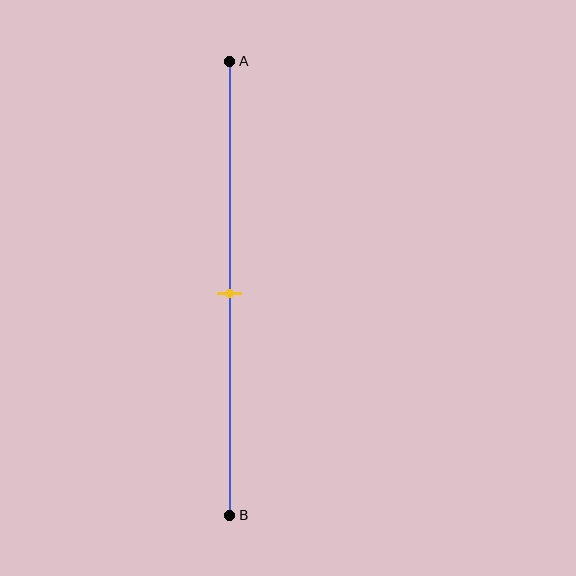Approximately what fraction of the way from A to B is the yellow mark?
The yellow mark is approximately 50% of the way from A to B.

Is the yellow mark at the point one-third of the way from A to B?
No, the mark is at about 50% from A, not at the 33% one-third point.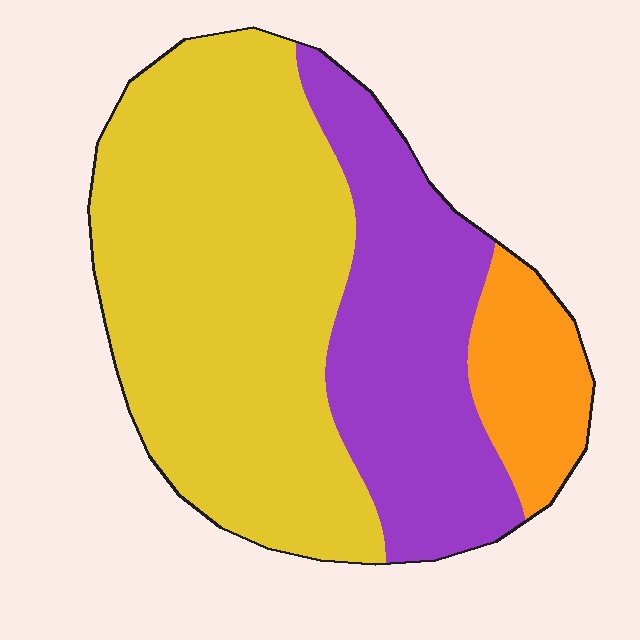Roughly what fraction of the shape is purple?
Purple takes up about one third (1/3) of the shape.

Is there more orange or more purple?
Purple.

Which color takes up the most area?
Yellow, at roughly 55%.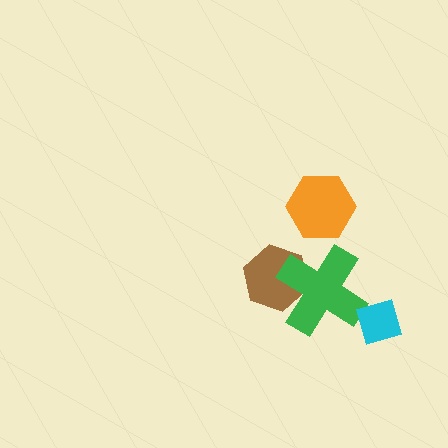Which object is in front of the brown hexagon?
The green cross is in front of the brown hexagon.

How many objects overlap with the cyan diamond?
0 objects overlap with the cyan diamond.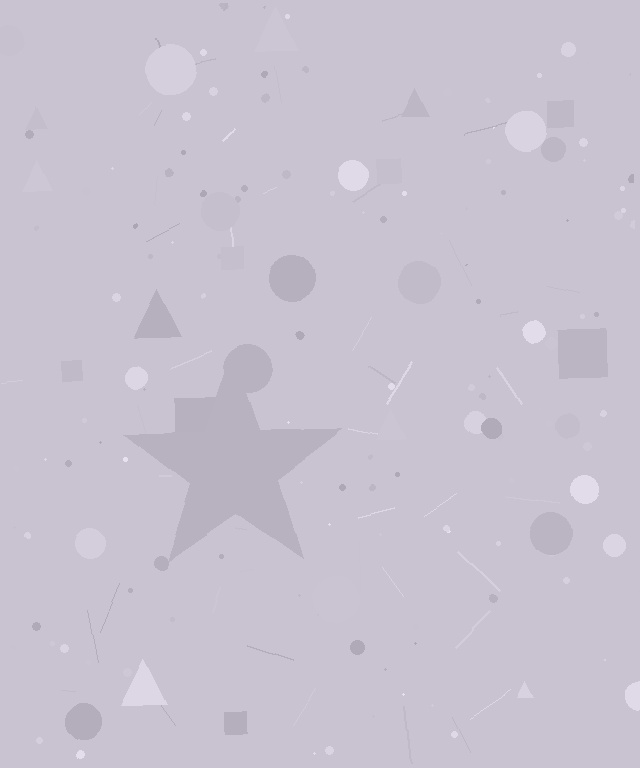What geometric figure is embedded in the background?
A star is embedded in the background.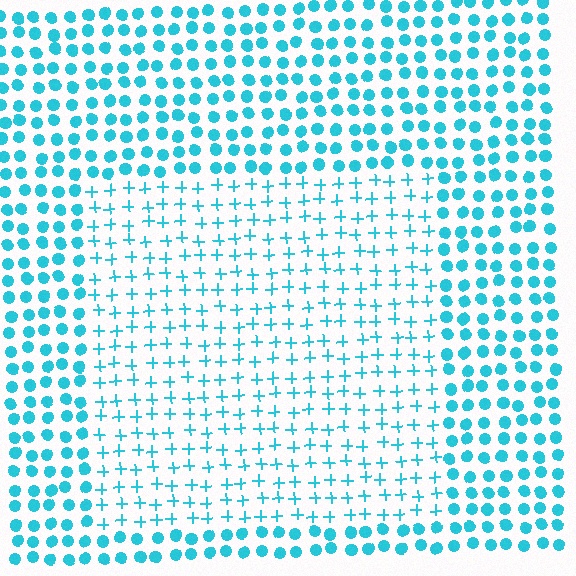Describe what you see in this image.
The image is filled with small cyan elements arranged in a uniform grid. A rectangle-shaped region contains plus signs, while the surrounding area contains circles. The boundary is defined purely by the change in element shape.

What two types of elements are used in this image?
The image uses plus signs inside the rectangle region and circles outside it.